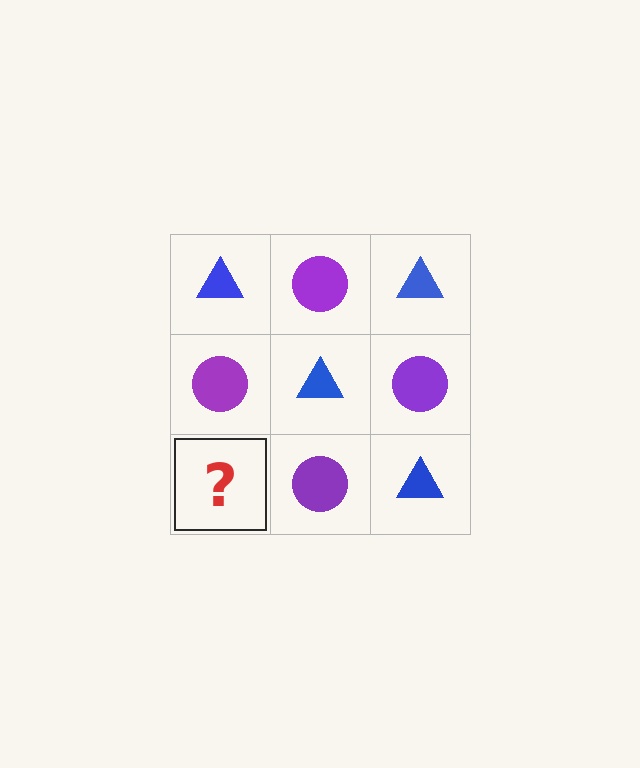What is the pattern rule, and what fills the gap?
The rule is that it alternates blue triangle and purple circle in a checkerboard pattern. The gap should be filled with a blue triangle.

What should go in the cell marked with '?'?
The missing cell should contain a blue triangle.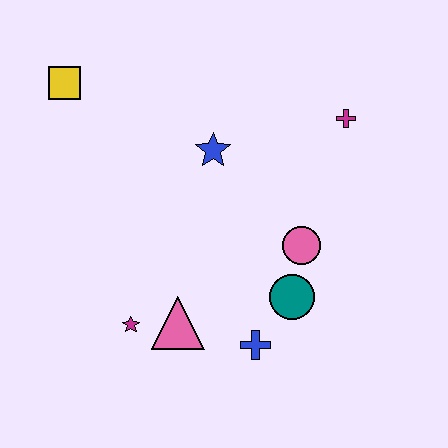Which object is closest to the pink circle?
The teal circle is closest to the pink circle.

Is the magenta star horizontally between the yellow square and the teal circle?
Yes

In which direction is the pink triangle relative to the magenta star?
The pink triangle is to the right of the magenta star.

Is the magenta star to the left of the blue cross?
Yes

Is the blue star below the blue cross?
No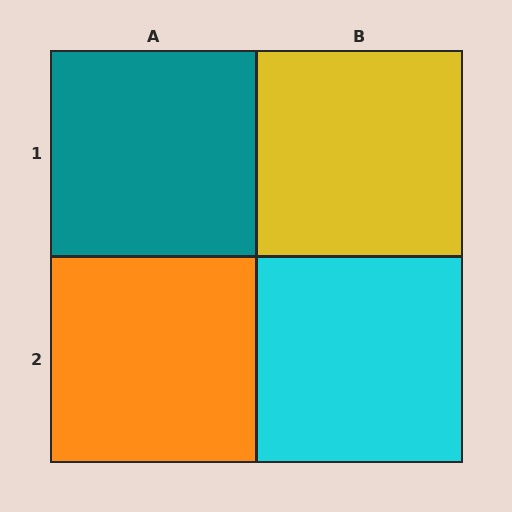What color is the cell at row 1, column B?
Yellow.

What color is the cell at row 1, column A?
Teal.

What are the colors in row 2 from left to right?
Orange, cyan.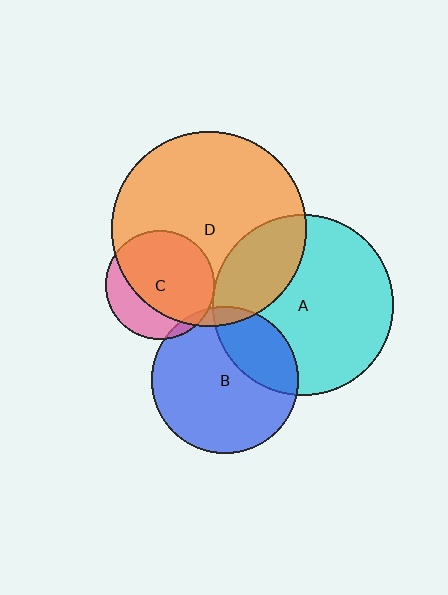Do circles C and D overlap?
Yes.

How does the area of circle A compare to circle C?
Approximately 2.8 times.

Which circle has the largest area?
Circle D (orange).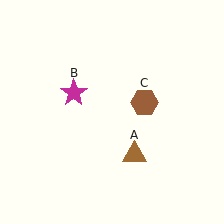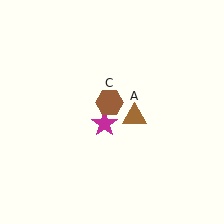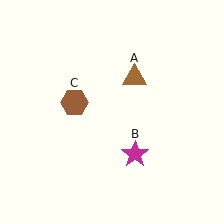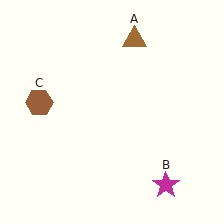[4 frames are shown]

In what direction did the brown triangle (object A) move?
The brown triangle (object A) moved up.